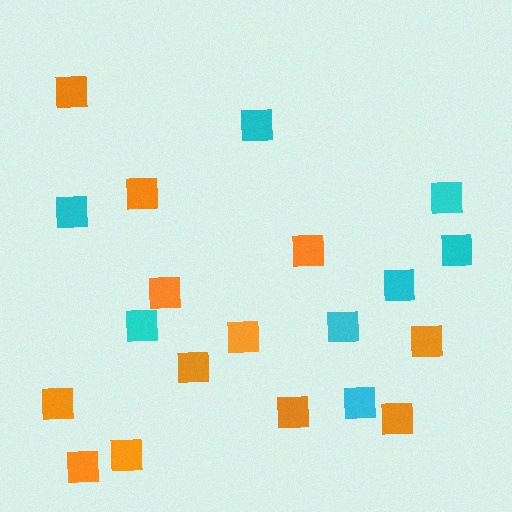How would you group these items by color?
There are 2 groups: one group of orange squares (12) and one group of cyan squares (8).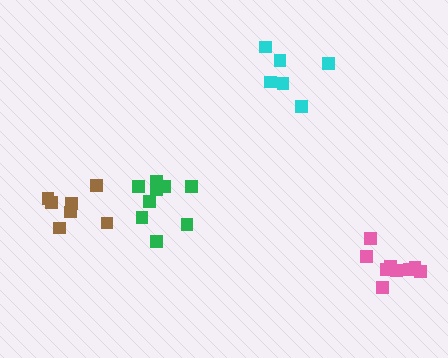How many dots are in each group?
Group 1: 9 dots, Group 2: 6 dots, Group 3: 10 dots, Group 4: 7 dots (32 total).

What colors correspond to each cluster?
The clusters are colored: green, cyan, pink, brown.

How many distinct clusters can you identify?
There are 4 distinct clusters.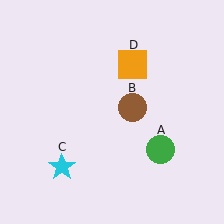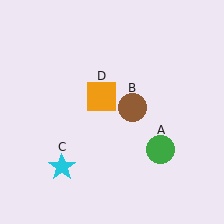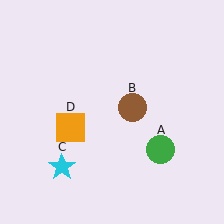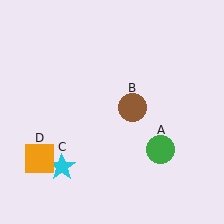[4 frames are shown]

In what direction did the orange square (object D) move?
The orange square (object D) moved down and to the left.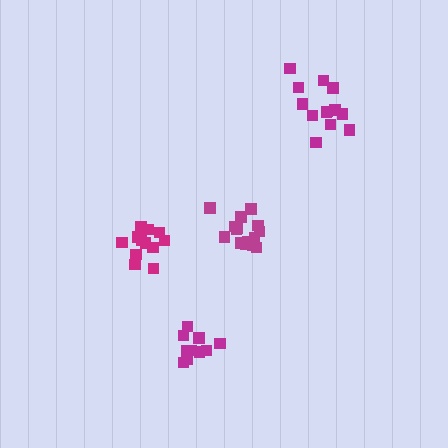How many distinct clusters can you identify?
There are 4 distinct clusters.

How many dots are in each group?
Group 1: 13 dots, Group 2: 12 dots, Group 3: 11 dots, Group 4: 16 dots (52 total).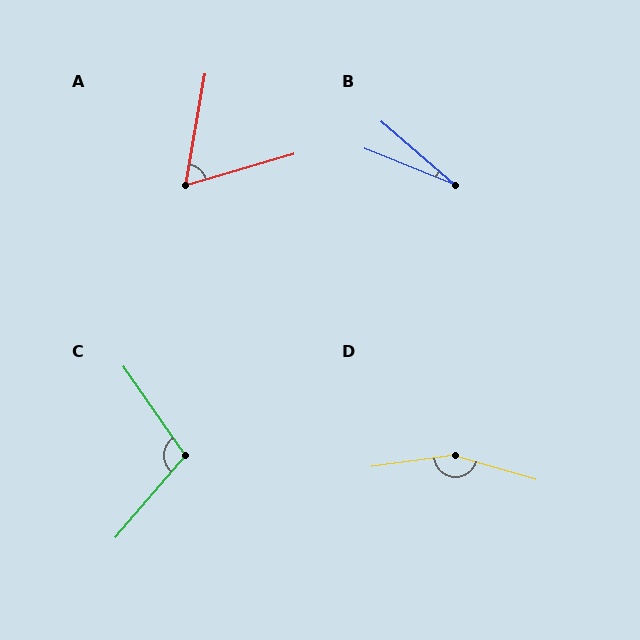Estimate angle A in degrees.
Approximately 64 degrees.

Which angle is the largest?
D, at approximately 156 degrees.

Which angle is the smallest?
B, at approximately 19 degrees.